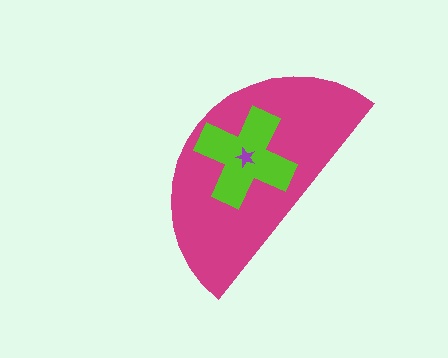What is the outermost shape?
The magenta semicircle.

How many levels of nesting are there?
3.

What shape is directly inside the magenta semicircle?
The lime cross.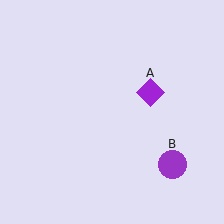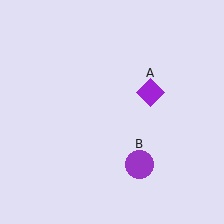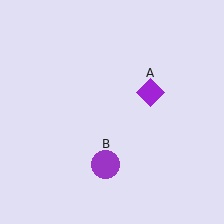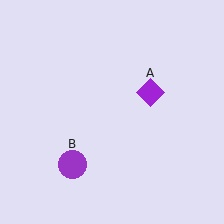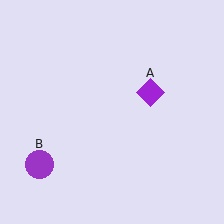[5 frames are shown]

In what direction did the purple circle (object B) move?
The purple circle (object B) moved left.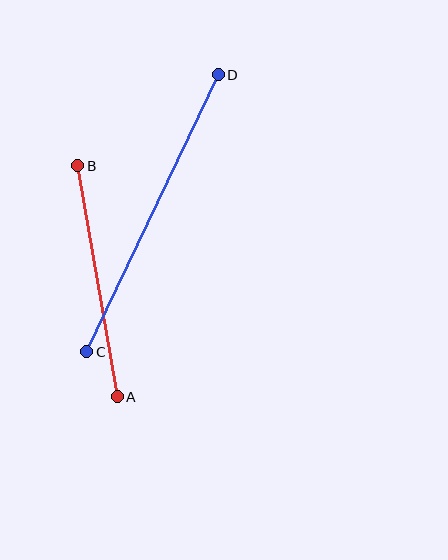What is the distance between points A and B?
The distance is approximately 234 pixels.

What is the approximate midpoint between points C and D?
The midpoint is at approximately (152, 213) pixels.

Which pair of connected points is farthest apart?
Points C and D are farthest apart.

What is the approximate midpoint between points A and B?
The midpoint is at approximately (97, 281) pixels.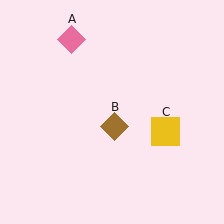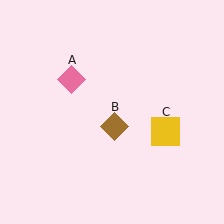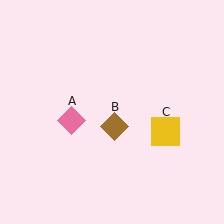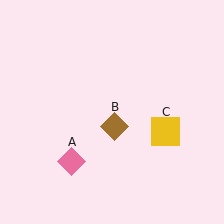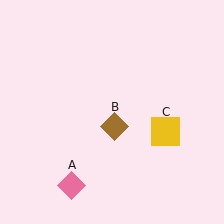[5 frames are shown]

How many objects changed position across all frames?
1 object changed position: pink diamond (object A).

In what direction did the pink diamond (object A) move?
The pink diamond (object A) moved down.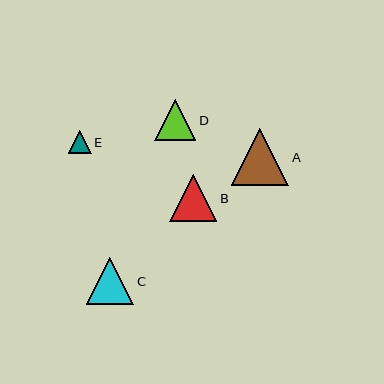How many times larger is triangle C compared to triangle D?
Triangle C is approximately 1.2 times the size of triangle D.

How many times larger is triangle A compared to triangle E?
Triangle A is approximately 2.5 times the size of triangle E.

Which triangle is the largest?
Triangle A is the largest with a size of approximately 58 pixels.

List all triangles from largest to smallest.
From largest to smallest: A, C, B, D, E.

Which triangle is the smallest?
Triangle E is the smallest with a size of approximately 23 pixels.